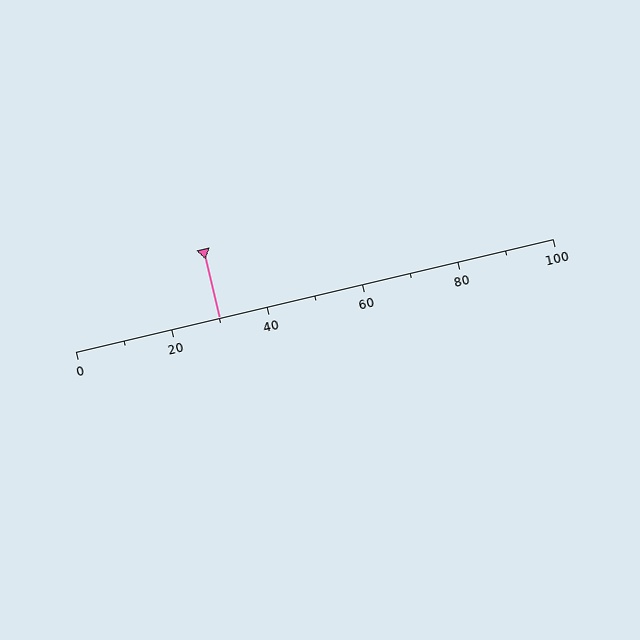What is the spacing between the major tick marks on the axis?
The major ticks are spaced 20 apart.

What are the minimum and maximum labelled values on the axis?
The axis runs from 0 to 100.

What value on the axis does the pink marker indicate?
The marker indicates approximately 30.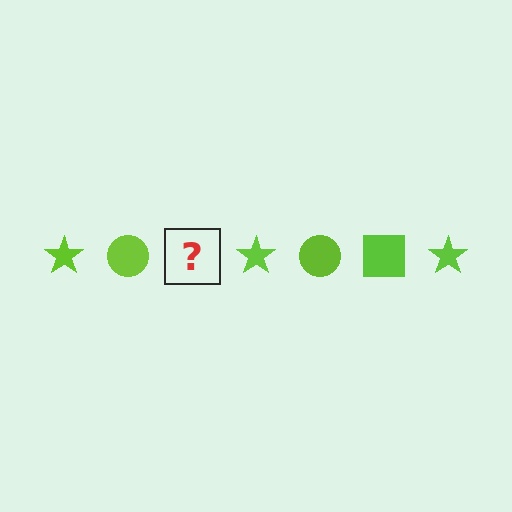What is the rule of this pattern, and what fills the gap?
The rule is that the pattern cycles through star, circle, square shapes in lime. The gap should be filled with a lime square.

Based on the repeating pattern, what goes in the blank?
The blank should be a lime square.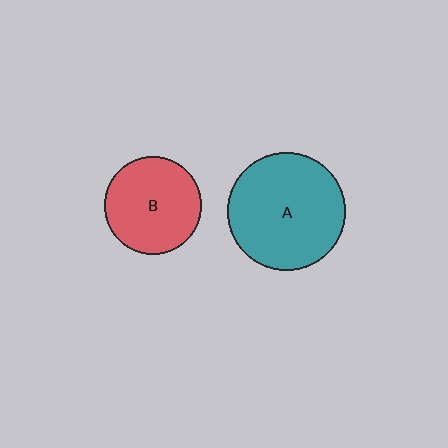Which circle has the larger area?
Circle A (teal).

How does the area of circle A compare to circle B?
Approximately 1.5 times.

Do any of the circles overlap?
No, none of the circles overlap.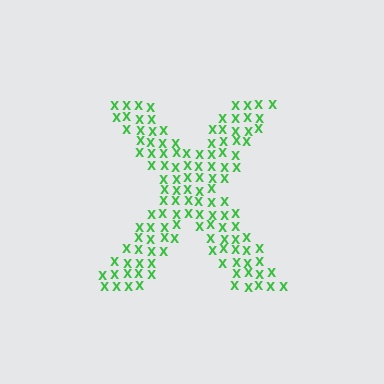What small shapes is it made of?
It is made of small letter X's.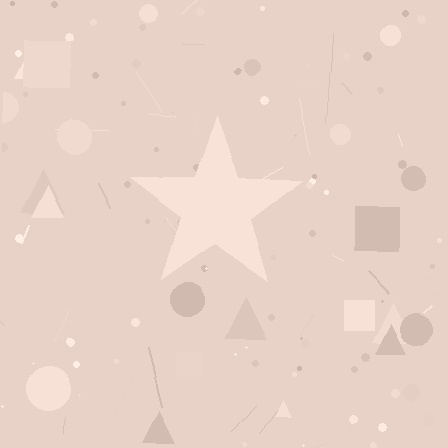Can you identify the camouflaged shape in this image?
The camouflaged shape is a star.